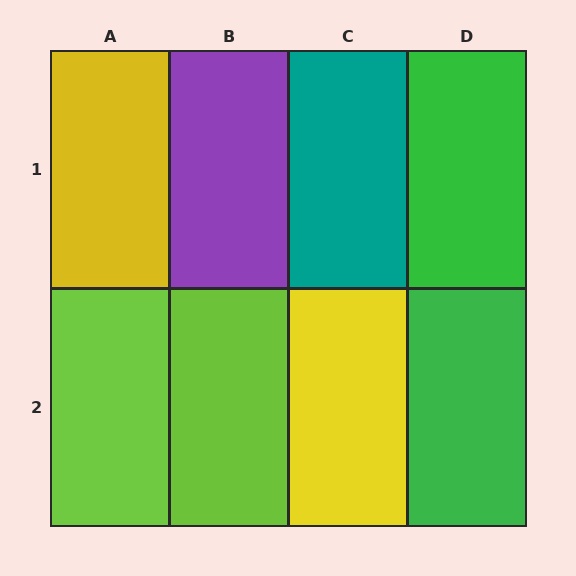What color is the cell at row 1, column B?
Purple.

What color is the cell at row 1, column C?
Teal.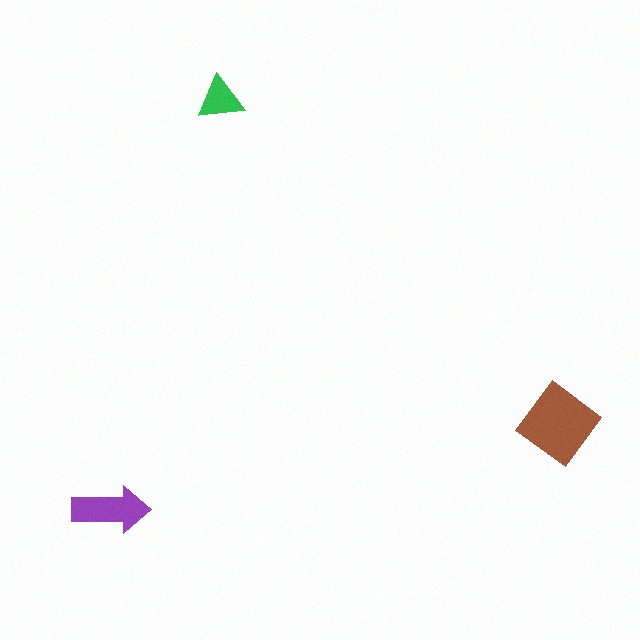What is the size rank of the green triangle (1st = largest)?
3rd.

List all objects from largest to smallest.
The brown diamond, the purple arrow, the green triangle.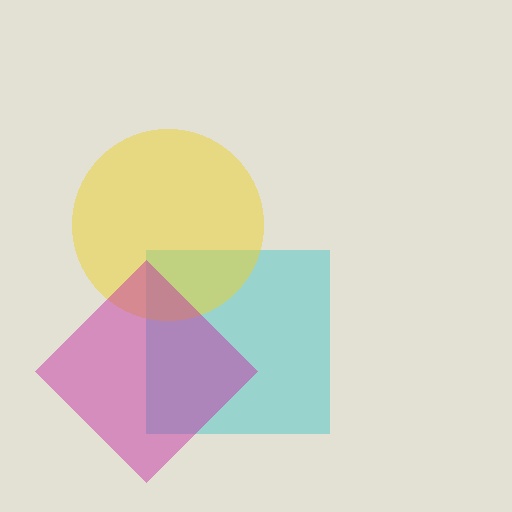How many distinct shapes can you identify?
There are 3 distinct shapes: a cyan square, a yellow circle, a magenta diamond.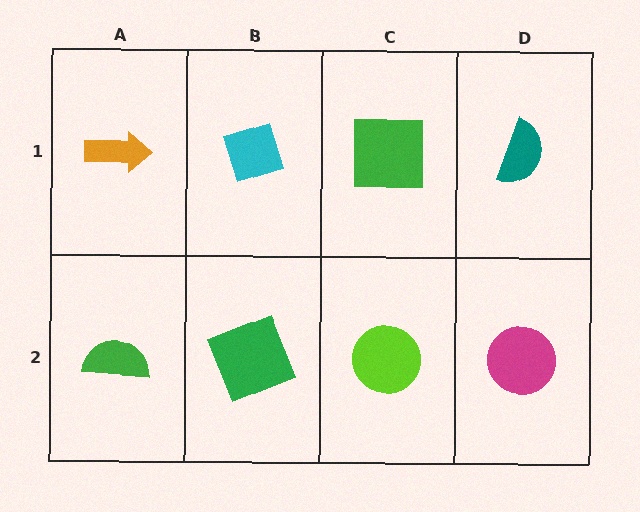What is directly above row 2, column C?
A green square.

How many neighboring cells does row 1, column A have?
2.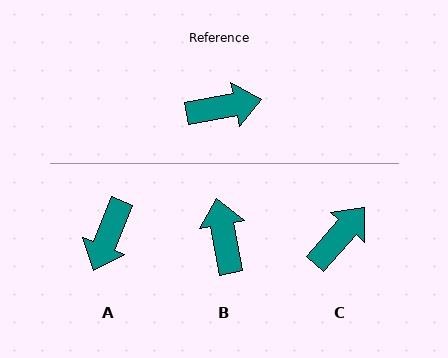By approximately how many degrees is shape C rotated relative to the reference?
Approximately 38 degrees counter-clockwise.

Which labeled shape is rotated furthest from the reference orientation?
A, about 123 degrees away.